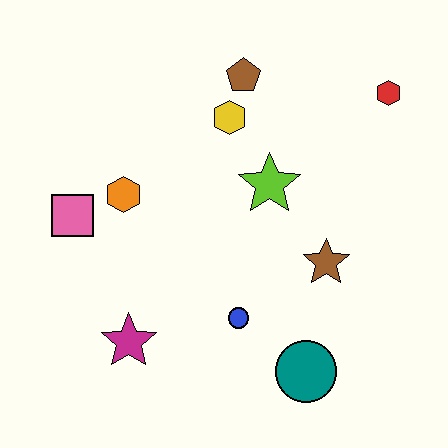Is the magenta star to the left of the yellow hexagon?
Yes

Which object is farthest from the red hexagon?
The magenta star is farthest from the red hexagon.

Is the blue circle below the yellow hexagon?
Yes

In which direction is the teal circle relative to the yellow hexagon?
The teal circle is below the yellow hexagon.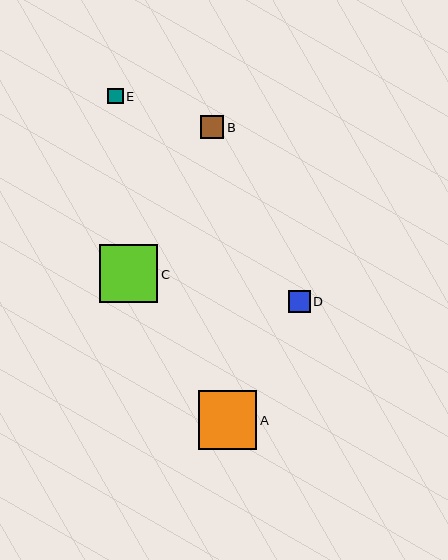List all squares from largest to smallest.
From largest to smallest: A, C, B, D, E.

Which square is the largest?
Square A is the largest with a size of approximately 59 pixels.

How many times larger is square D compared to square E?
Square D is approximately 1.4 times the size of square E.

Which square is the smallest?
Square E is the smallest with a size of approximately 15 pixels.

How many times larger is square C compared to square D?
Square C is approximately 2.7 times the size of square D.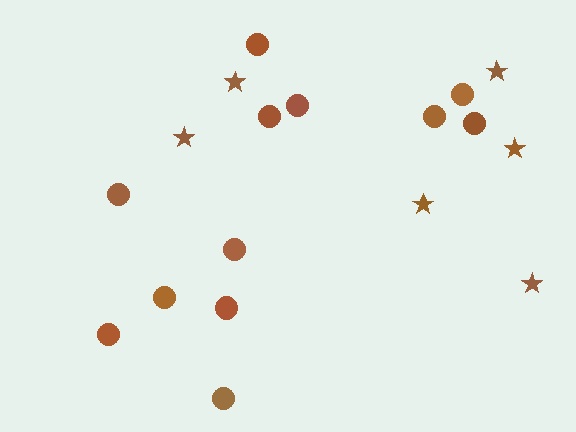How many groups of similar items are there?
There are 2 groups: one group of stars (6) and one group of circles (12).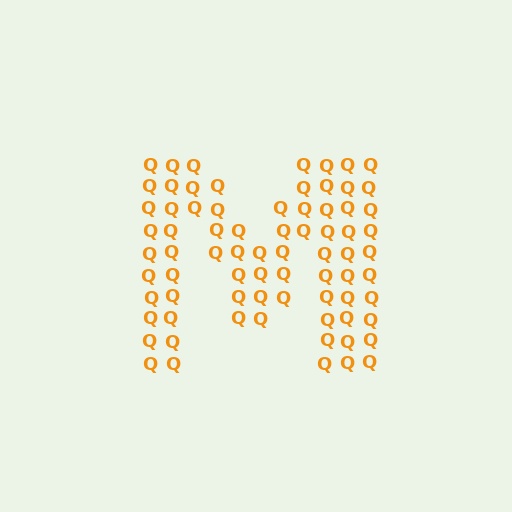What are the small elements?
The small elements are letter Q's.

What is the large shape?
The large shape is the letter M.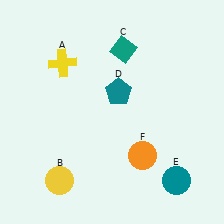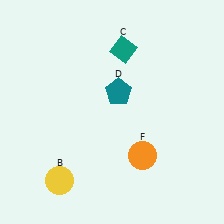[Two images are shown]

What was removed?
The yellow cross (A), the teal circle (E) were removed in Image 2.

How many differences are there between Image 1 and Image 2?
There are 2 differences between the two images.